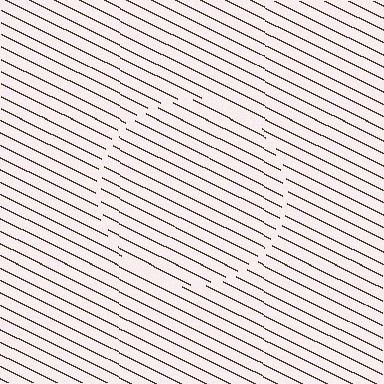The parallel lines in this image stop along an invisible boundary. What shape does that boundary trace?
An illusory circle. The interior of the shape contains the same grating, shifted by half a period — the contour is defined by the phase discontinuity where line-ends from the inner and outer gratings abut.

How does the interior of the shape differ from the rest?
The interior of the shape contains the same grating, shifted by half a period — the contour is defined by the phase discontinuity where line-ends from the inner and outer gratings abut.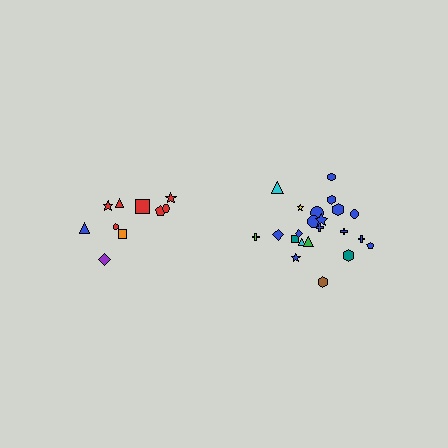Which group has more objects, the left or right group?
The right group.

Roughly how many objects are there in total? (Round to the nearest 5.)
Roughly 30 objects in total.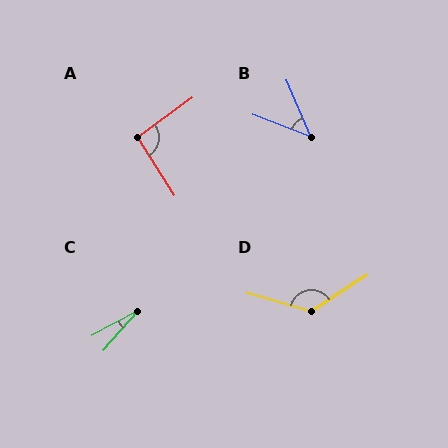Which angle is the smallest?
C, at approximately 21 degrees.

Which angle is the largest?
D, at approximately 131 degrees.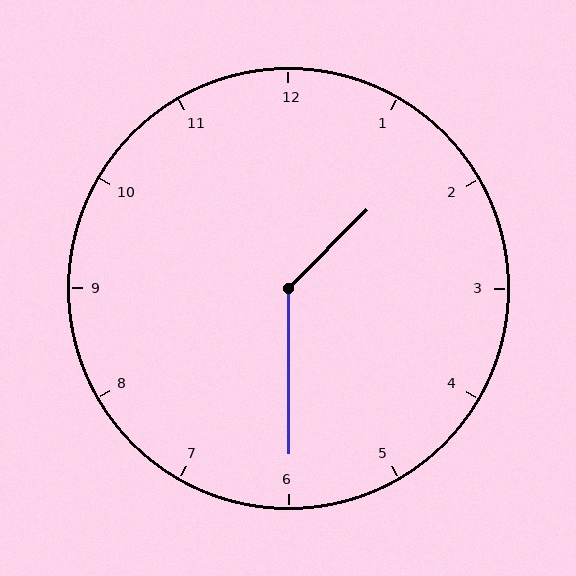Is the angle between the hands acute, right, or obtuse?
It is obtuse.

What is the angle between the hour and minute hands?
Approximately 135 degrees.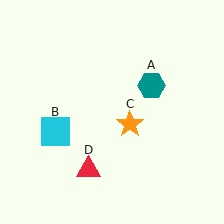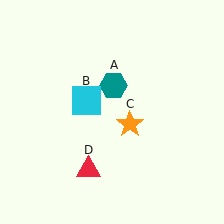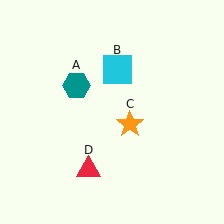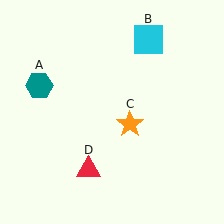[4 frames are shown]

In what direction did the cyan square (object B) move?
The cyan square (object B) moved up and to the right.